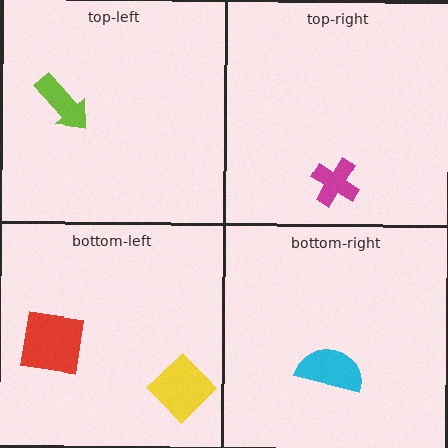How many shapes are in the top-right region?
1.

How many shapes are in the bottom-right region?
1.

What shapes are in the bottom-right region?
The cyan semicircle.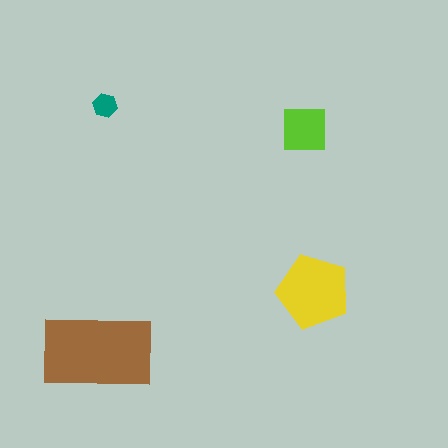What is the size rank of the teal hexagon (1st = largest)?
4th.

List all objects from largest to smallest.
The brown rectangle, the yellow pentagon, the lime square, the teal hexagon.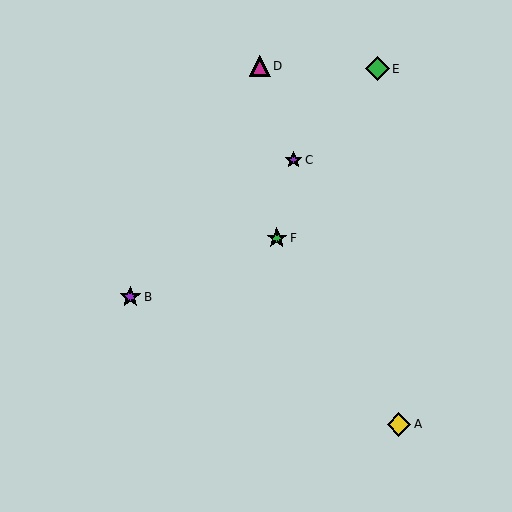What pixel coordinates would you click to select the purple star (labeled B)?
Click at (130, 297) to select the purple star B.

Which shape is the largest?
The green diamond (labeled E) is the largest.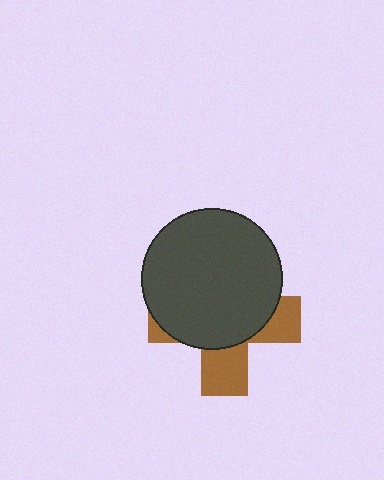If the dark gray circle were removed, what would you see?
You would see the complete brown cross.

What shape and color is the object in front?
The object in front is a dark gray circle.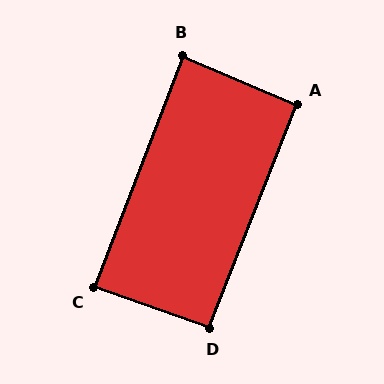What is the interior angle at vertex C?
Approximately 88 degrees (approximately right).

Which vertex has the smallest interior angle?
B, at approximately 88 degrees.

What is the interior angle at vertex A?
Approximately 92 degrees (approximately right).